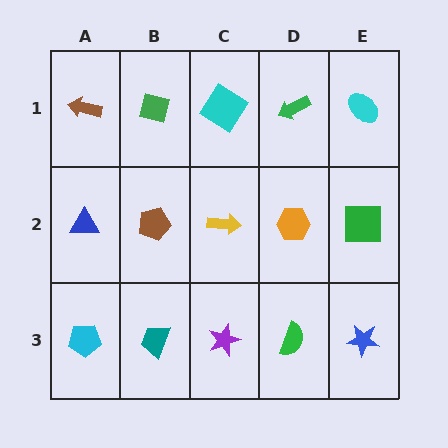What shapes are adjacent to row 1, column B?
A brown pentagon (row 2, column B), a brown arrow (row 1, column A), a cyan diamond (row 1, column C).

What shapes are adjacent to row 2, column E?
A cyan ellipse (row 1, column E), a blue star (row 3, column E), an orange hexagon (row 2, column D).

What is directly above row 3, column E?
A green square.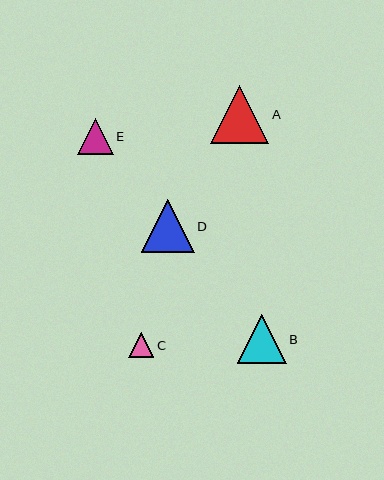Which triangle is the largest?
Triangle A is the largest with a size of approximately 59 pixels.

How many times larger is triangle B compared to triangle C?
Triangle B is approximately 2.0 times the size of triangle C.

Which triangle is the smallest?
Triangle C is the smallest with a size of approximately 25 pixels.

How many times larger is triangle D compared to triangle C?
Triangle D is approximately 2.1 times the size of triangle C.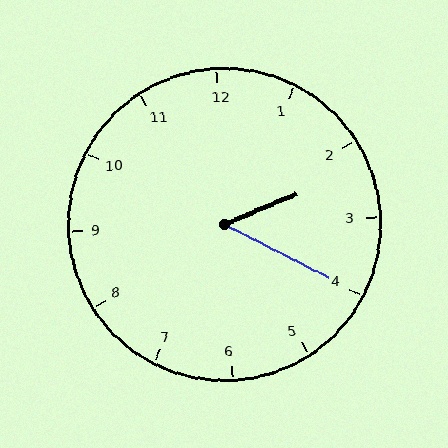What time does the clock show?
2:20.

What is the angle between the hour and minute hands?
Approximately 50 degrees.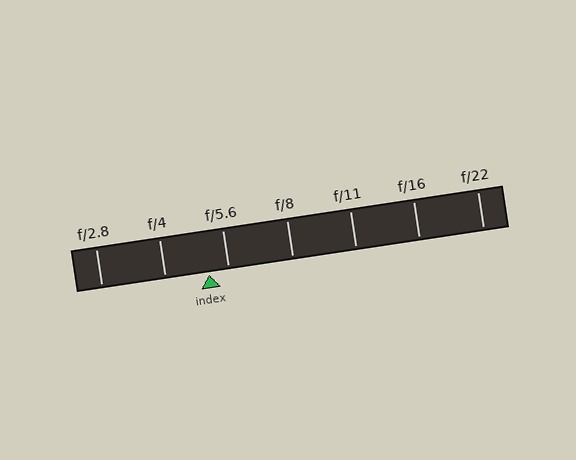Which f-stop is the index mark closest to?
The index mark is closest to f/5.6.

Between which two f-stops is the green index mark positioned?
The index mark is between f/4 and f/5.6.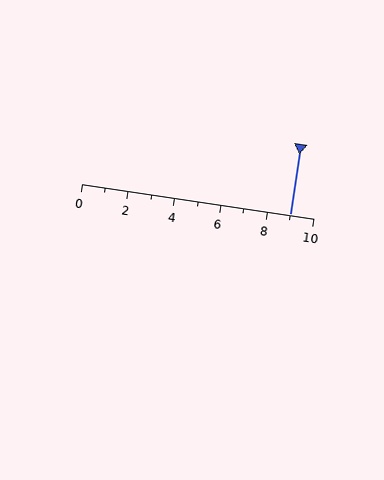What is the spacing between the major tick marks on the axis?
The major ticks are spaced 2 apart.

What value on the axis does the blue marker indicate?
The marker indicates approximately 9.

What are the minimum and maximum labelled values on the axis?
The axis runs from 0 to 10.